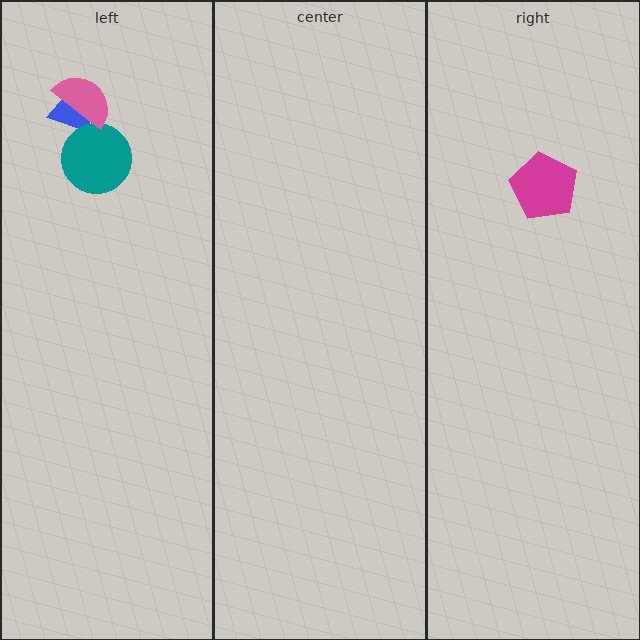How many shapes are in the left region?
3.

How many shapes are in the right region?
1.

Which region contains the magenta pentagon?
The right region.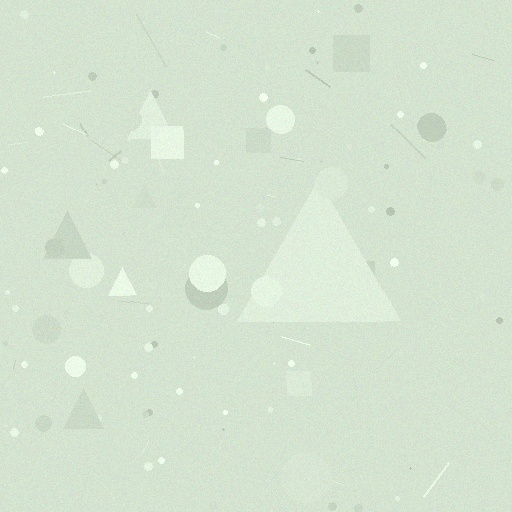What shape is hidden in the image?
A triangle is hidden in the image.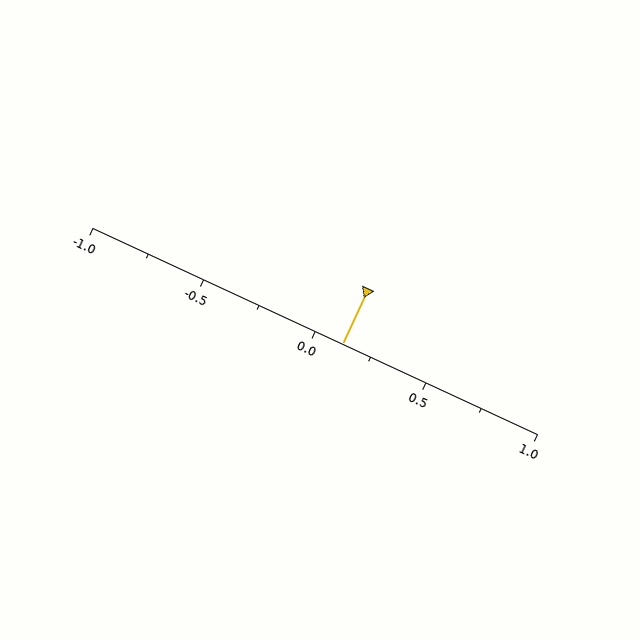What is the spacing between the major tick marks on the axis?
The major ticks are spaced 0.5 apart.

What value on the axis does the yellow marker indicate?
The marker indicates approximately 0.12.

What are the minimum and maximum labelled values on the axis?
The axis runs from -1.0 to 1.0.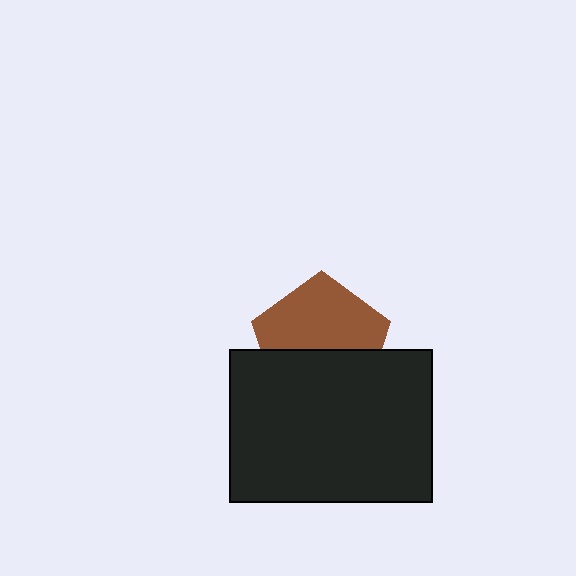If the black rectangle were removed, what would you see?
You would see the complete brown pentagon.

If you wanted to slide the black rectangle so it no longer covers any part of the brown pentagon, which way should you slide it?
Slide it down — that is the most direct way to separate the two shapes.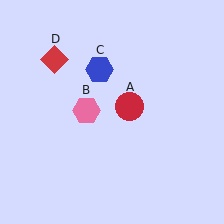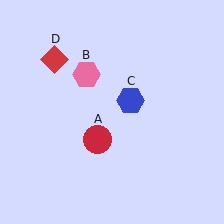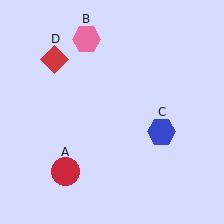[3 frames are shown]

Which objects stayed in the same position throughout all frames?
Red diamond (object D) remained stationary.